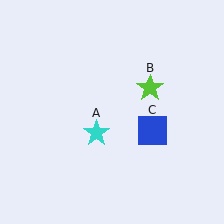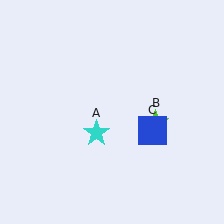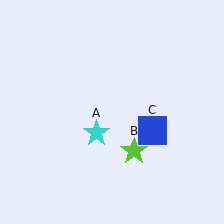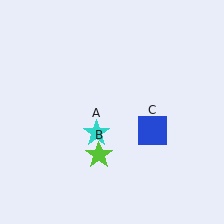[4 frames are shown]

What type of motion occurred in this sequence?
The lime star (object B) rotated clockwise around the center of the scene.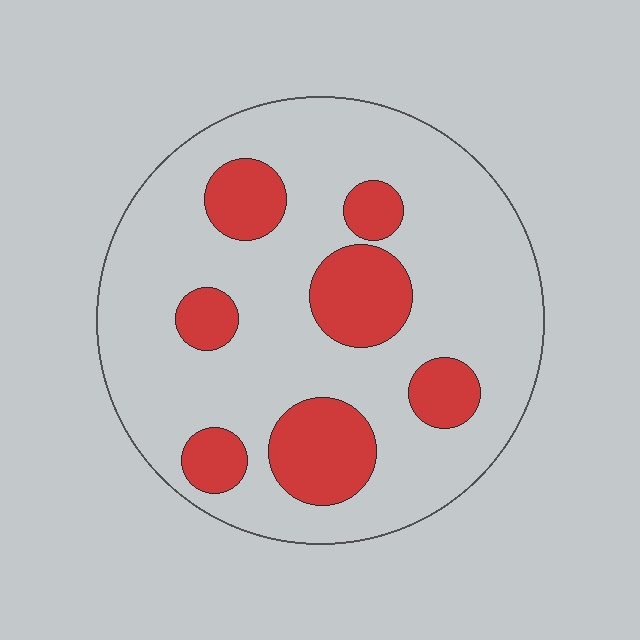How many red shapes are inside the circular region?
7.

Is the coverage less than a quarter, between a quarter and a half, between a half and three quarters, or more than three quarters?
Less than a quarter.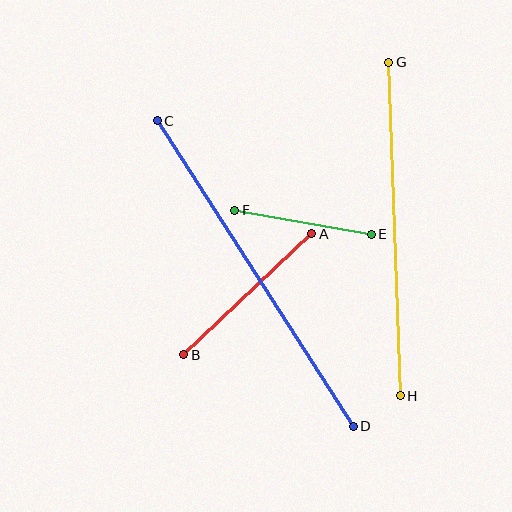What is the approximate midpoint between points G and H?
The midpoint is at approximately (395, 229) pixels.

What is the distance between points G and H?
The distance is approximately 334 pixels.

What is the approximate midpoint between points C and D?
The midpoint is at approximately (255, 274) pixels.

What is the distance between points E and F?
The distance is approximately 138 pixels.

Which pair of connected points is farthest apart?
Points C and D are farthest apart.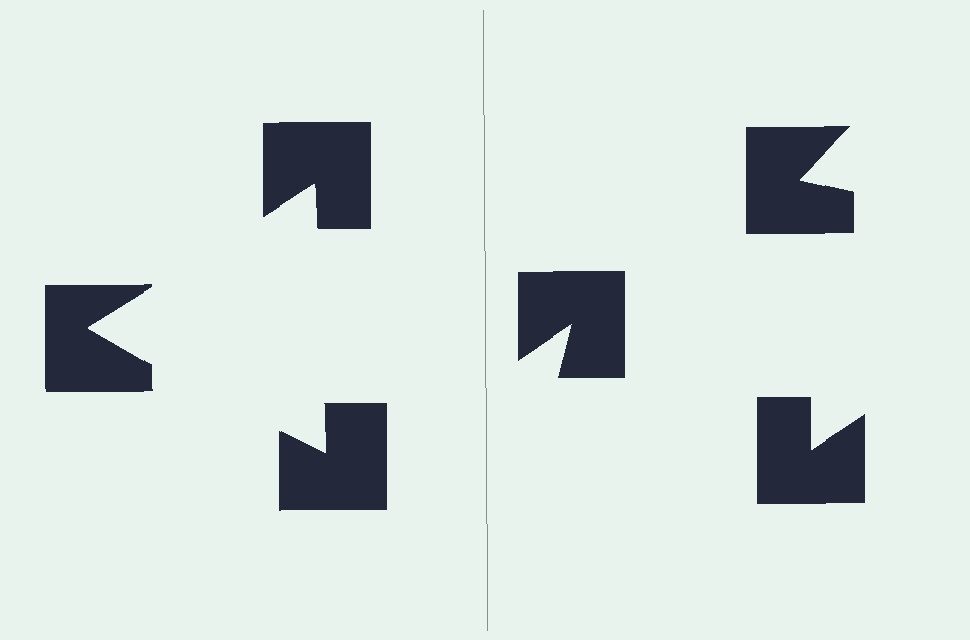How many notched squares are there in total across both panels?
6 — 3 on each side.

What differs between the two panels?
The notched squares are positioned identically on both sides; only the wedge orientations differ. On the left they align to a triangle; on the right they are misaligned.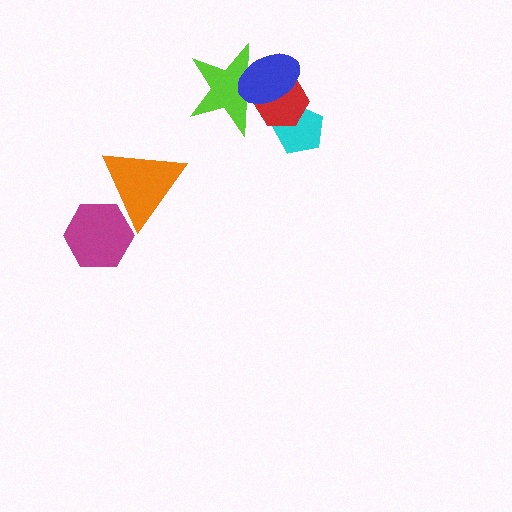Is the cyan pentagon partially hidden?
Yes, it is partially covered by another shape.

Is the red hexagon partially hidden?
Yes, it is partially covered by another shape.